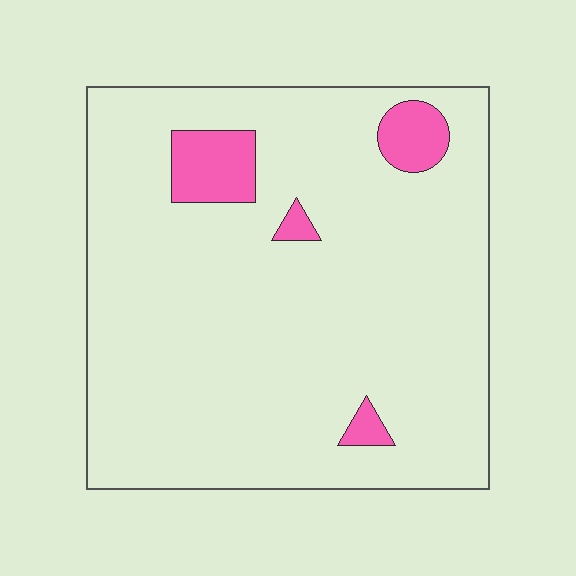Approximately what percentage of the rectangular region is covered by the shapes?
Approximately 10%.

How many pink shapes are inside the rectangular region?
4.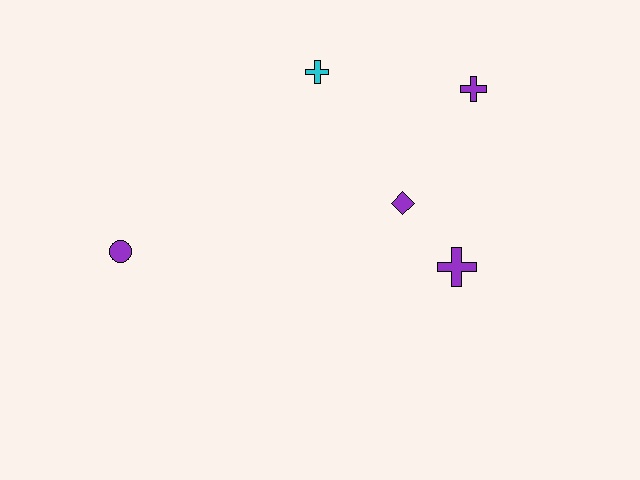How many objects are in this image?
There are 5 objects.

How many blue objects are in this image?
There are no blue objects.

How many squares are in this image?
There are no squares.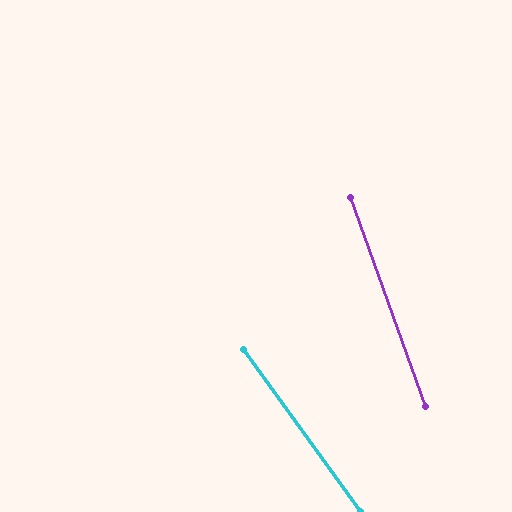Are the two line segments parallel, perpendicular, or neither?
Neither parallel nor perpendicular — they differ by about 16°.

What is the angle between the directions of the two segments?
Approximately 16 degrees.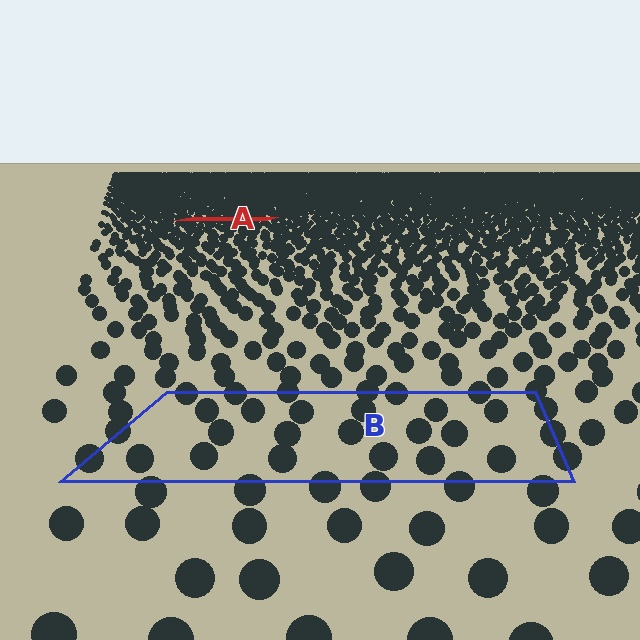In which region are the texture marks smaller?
The texture marks are smaller in region A, because it is farther away.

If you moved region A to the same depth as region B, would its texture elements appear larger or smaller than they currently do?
They would appear larger. At a closer depth, the same texture elements are projected at a bigger on-screen size.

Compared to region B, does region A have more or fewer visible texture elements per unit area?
Region A has more texture elements per unit area — they are packed more densely because it is farther away.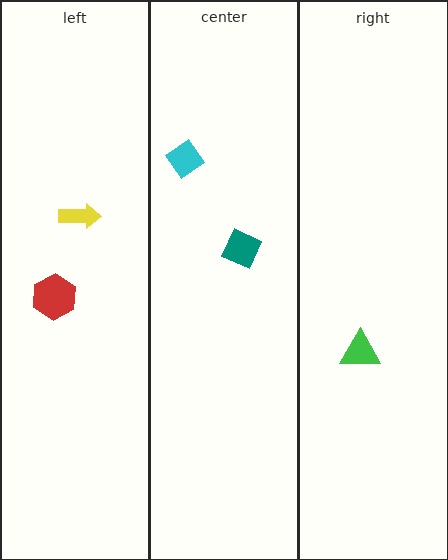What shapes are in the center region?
The teal square, the cyan diamond.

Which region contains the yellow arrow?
The left region.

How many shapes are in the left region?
2.